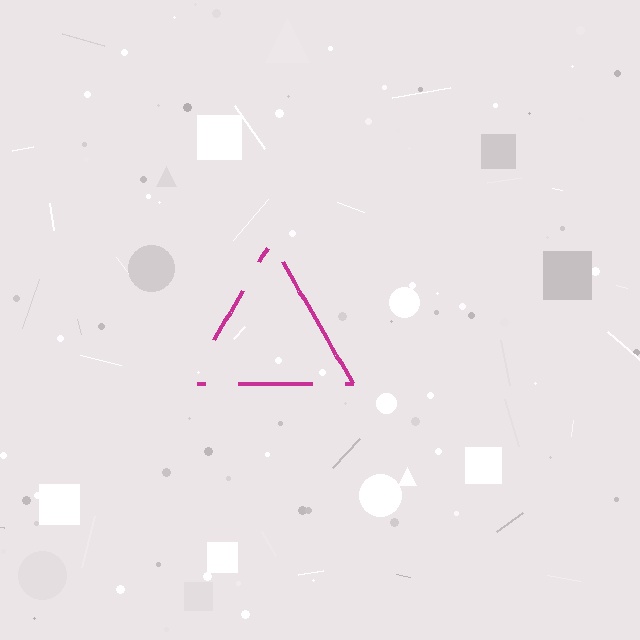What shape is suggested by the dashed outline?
The dashed outline suggests a triangle.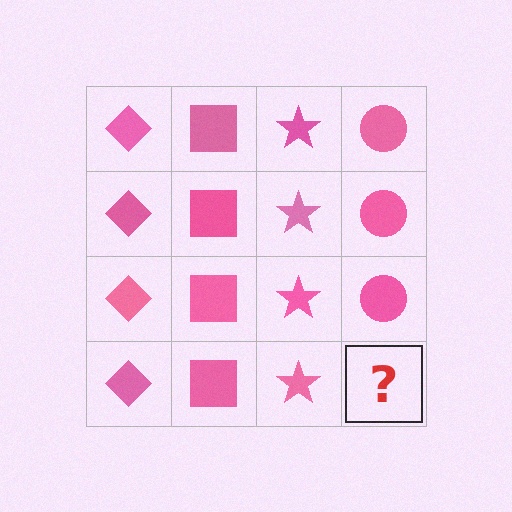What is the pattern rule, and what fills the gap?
The rule is that each column has a consistent shape. The gap should be filled with a pink circle.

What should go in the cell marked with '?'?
The missing cell should contain a pink circle.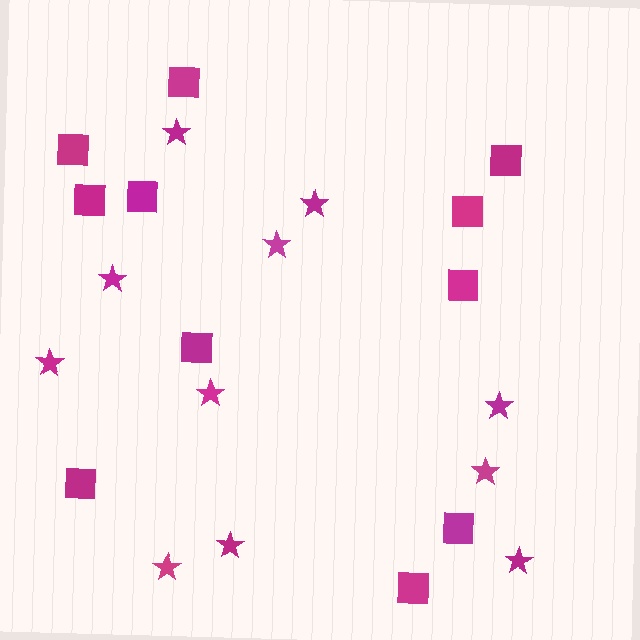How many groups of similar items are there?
There are 2 groups: one group of stars (11) and one group of squares (11).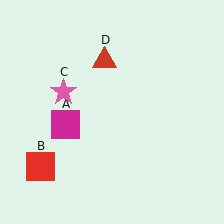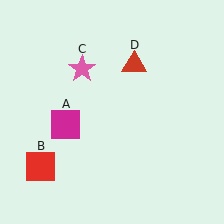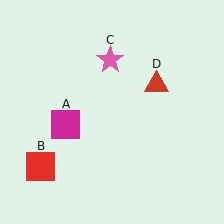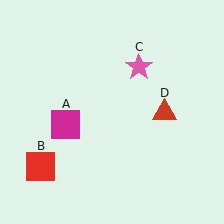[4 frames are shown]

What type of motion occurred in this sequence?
The pink star (object C), red triangle (object D) rotated clockwise around the center of the scene.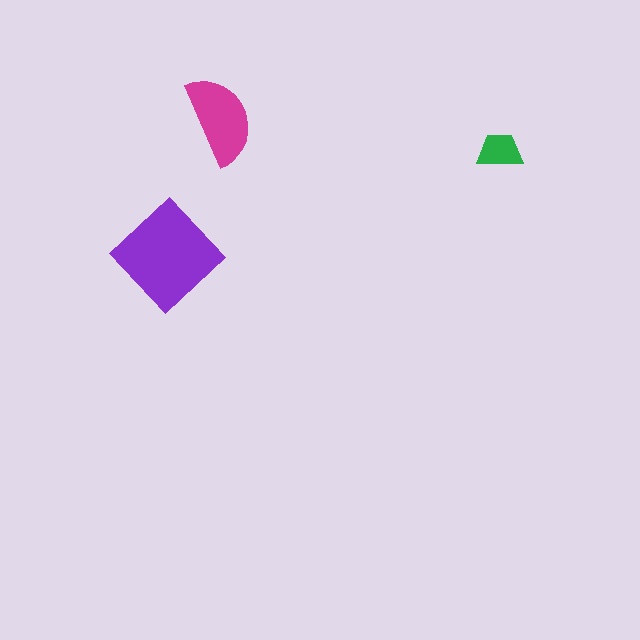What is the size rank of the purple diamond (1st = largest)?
1st.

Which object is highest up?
The magenta semicircle is topmost.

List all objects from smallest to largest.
The green trapezoid, the magenta semicircle, the purple diamond.